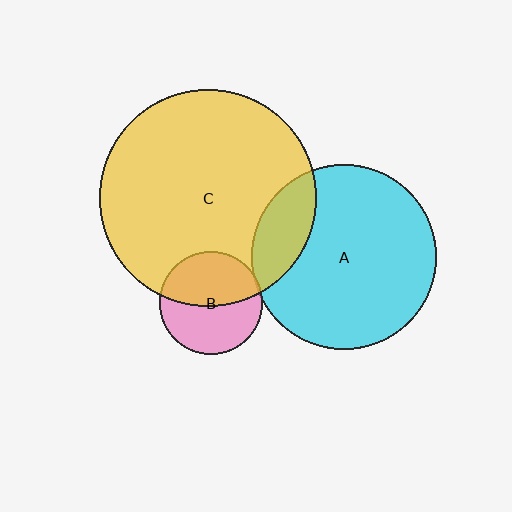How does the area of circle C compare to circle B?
Approximately 4.4 times.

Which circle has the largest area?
Circle C (yellow).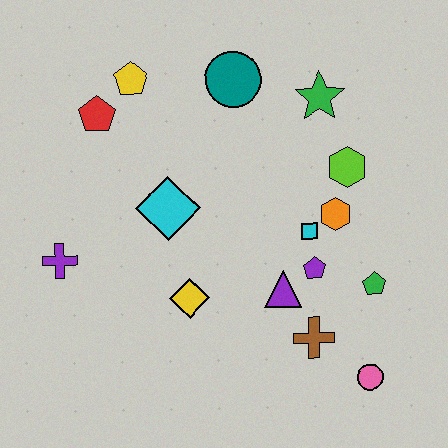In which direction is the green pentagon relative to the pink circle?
The green pentagon is above the pink circle.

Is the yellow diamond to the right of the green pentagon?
No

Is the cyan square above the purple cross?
Yes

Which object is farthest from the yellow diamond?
The green star is farthest from the yellow diamond.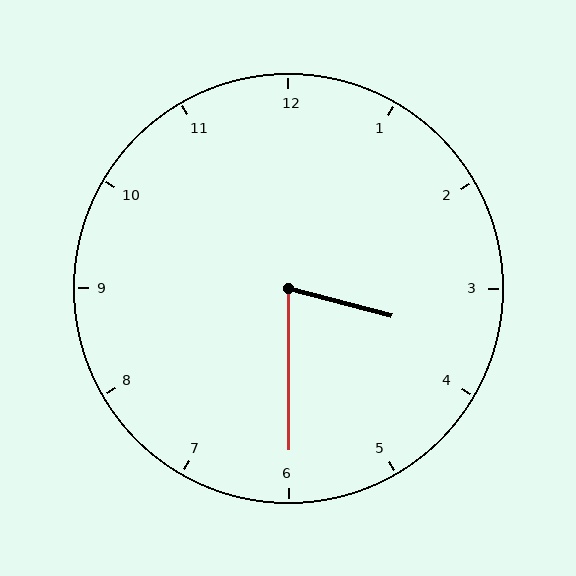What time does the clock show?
3:30.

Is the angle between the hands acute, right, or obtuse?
It is acute.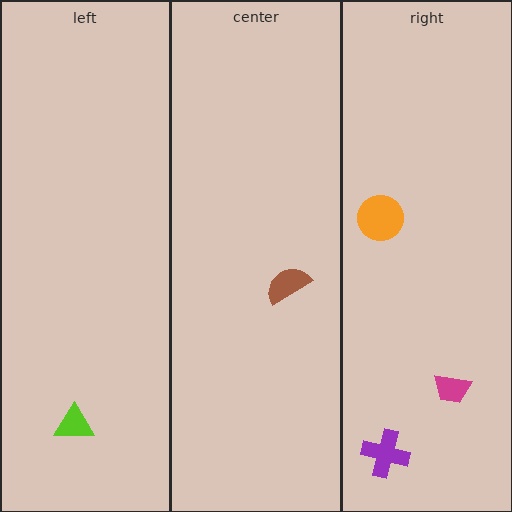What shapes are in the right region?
The orange circle, the magenta trapezoid, the purple cross.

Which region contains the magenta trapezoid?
The right region.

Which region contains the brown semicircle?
The center region.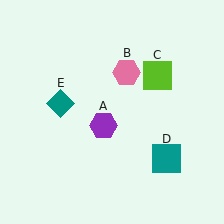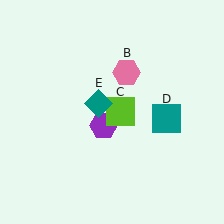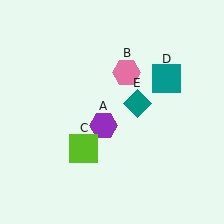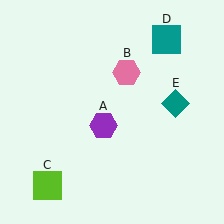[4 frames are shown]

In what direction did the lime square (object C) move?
The lime square (object C) moved down and to the left.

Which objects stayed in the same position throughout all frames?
Purple hexagon (object A) and pink hexagon (object B) remained stationary.